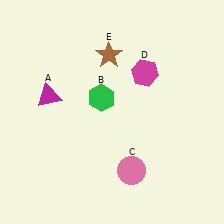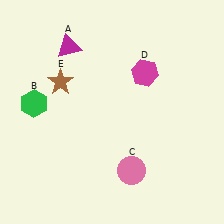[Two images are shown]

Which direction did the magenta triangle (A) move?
The magenta triangle (A) moved up.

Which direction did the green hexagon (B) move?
The green hexagon (B) moved left.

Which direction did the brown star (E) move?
The brown star (E) moved left.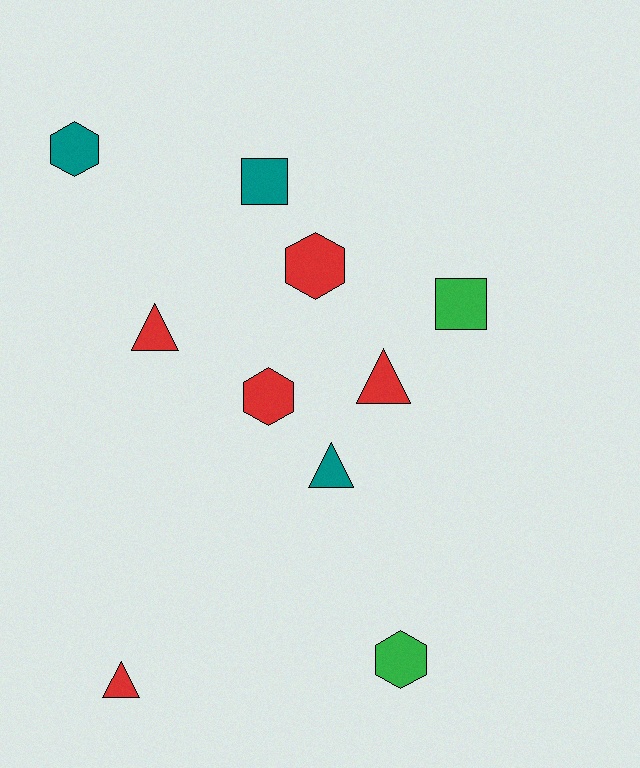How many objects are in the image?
There are 10 objects.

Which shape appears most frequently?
Triangle, with 4 objects.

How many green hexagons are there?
There is 1 green hexagon.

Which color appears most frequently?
Red, with 5 objects.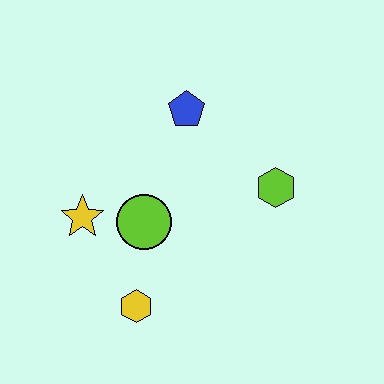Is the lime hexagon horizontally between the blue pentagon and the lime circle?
No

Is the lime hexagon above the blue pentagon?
No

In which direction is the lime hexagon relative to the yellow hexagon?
The lime hexagon is to the right of the yellow hexagon.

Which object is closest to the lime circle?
The yellow star is closest to the lime circle.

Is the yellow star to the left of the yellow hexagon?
Yes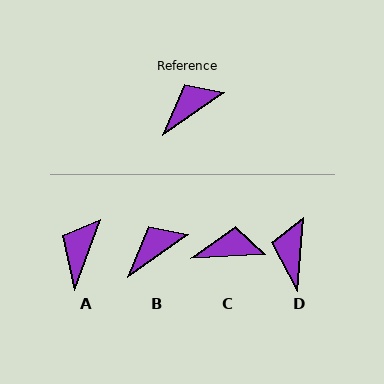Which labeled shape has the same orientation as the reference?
B.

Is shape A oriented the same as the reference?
No, it is off by about 35 degrees.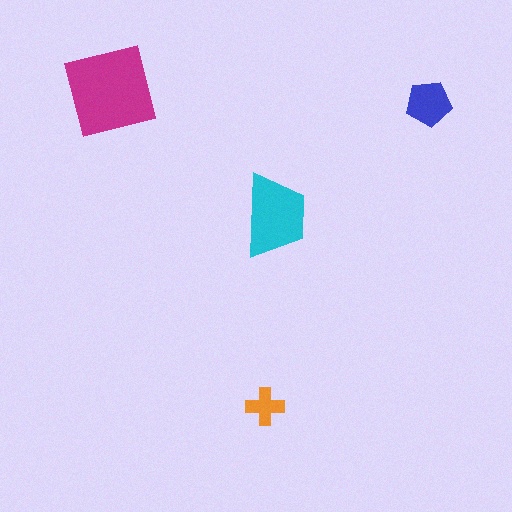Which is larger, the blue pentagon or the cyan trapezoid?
The cyan trapezoid.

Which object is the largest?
The magenta square.